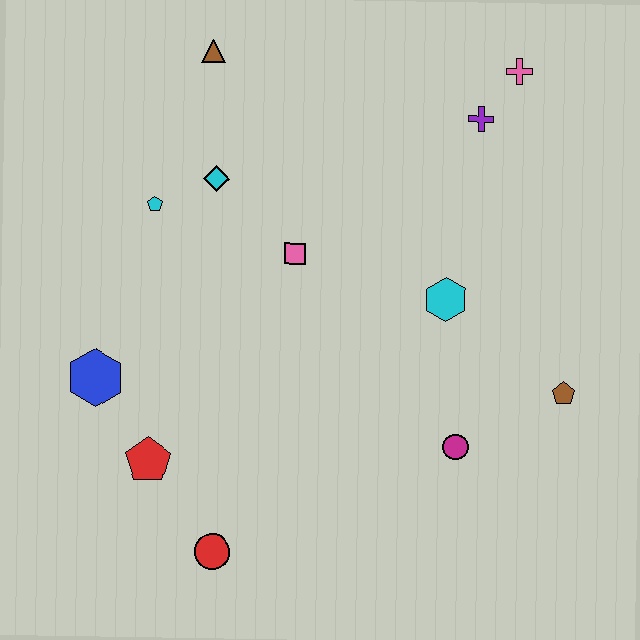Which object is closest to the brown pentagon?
The magenta circle is closest to the brown pentagon.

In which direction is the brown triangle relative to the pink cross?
The brown triangle is to the left of the pink cross.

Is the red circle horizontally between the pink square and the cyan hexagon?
No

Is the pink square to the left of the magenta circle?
Yes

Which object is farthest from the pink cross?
The red circle is farthest from the pink cross.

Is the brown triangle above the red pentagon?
Yes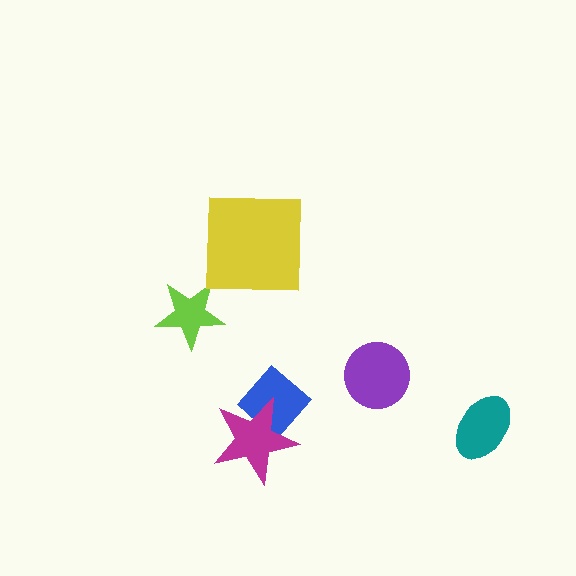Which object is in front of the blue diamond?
The magenta star is in front of the blue diamond.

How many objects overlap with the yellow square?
0 objects overlap with the yellow square.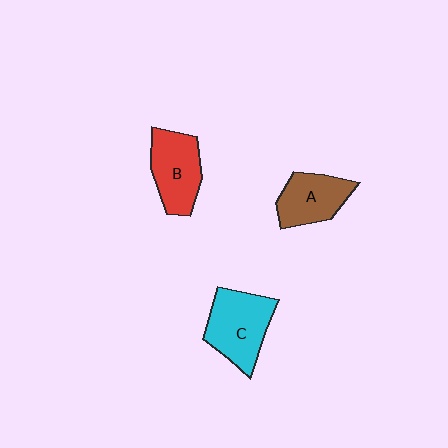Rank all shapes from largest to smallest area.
From largest to smallest: C (cyan), B (red), A (brown).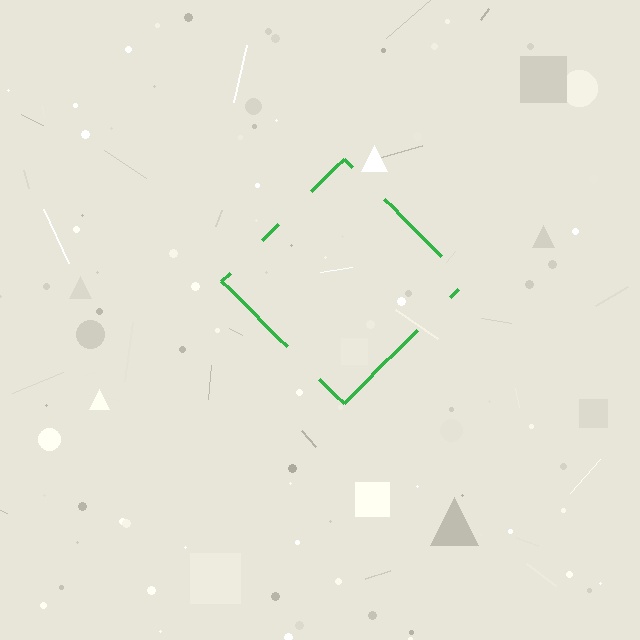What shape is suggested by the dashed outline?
The dashed outline suggests a diamond.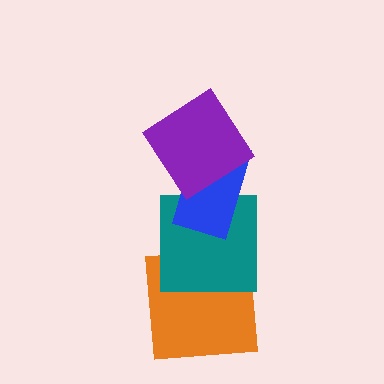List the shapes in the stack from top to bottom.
From top to bottom: the purple diamond, the blue rectangle, the teal square, the orange square.